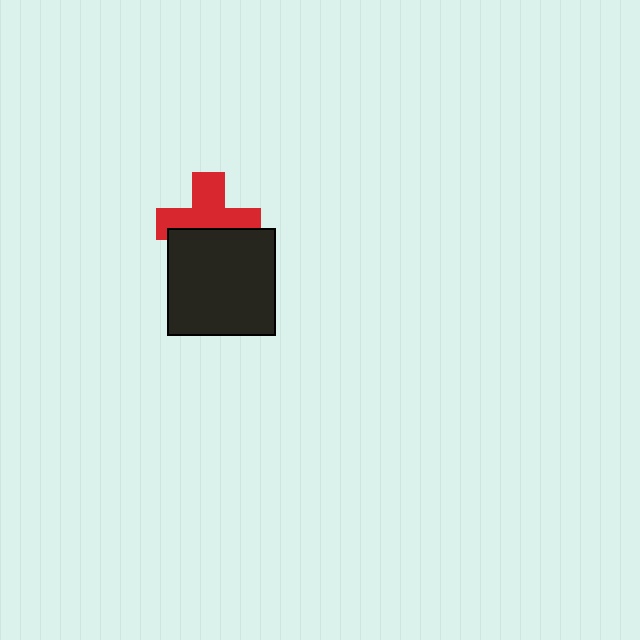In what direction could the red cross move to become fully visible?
The red cross could move up. That would shift it out from behind the black square entirely.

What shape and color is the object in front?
The object in front is a black square.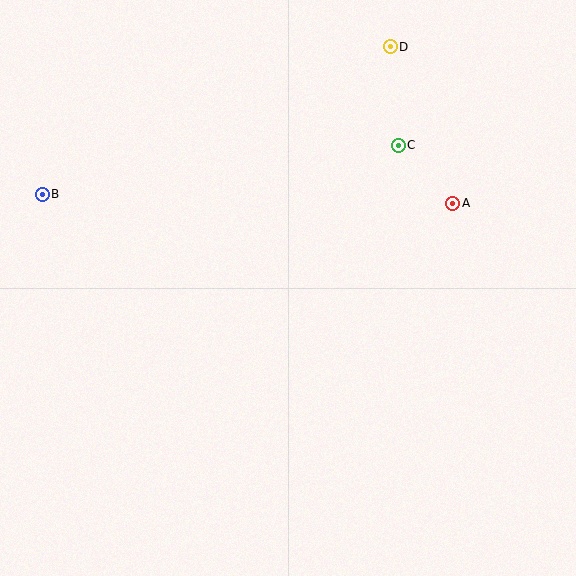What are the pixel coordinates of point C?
Point C is at (398, 145).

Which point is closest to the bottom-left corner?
Point B is closest to the bottom-left corner.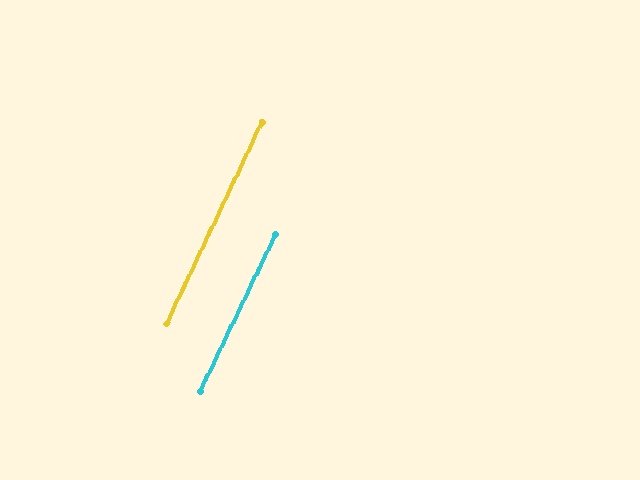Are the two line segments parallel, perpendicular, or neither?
Parallel — their directions differ by only 0.1°.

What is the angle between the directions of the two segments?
Approximately 0 degrees.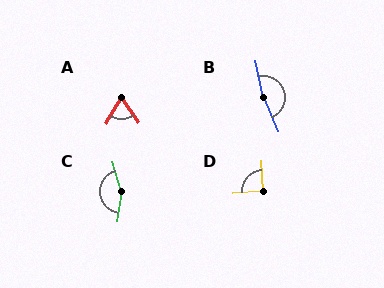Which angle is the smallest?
A, at approximately 64 degrees.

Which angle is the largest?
B, at approximately 168 degrees.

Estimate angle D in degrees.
Approximately 90 degrees.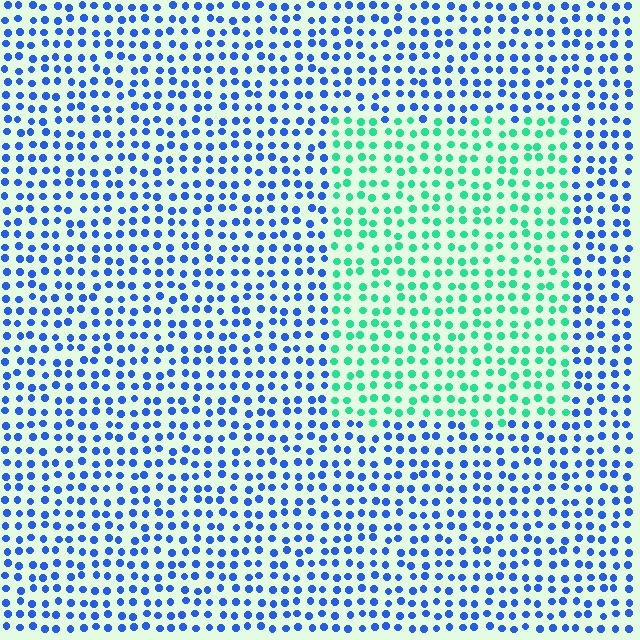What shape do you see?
I see a rectangle.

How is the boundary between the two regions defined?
The boundary is defined purely by a slight shift in hue (about 68 degrees). Spacing, size, and orientation are identical on both sides.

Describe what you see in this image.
The image is filled with small blue elements in a uniform arrangement. A rectangle-shaped region is visible where the elements are tinted to a slightly different hue, forming a subtle color boundary.